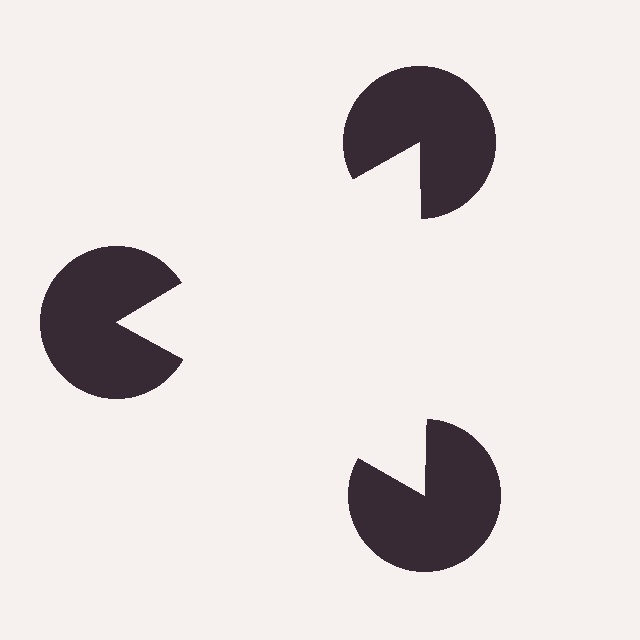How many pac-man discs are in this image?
There are 3 — one at each vertex of the illusory triangle.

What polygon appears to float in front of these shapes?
An illusory triangle — its edges are inferred from the aligned wedge cuts in the pac-man discs, not physically drawn.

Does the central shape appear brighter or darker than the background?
It typically appears slightly brighter than the background, even though no actual brightness change is drawn.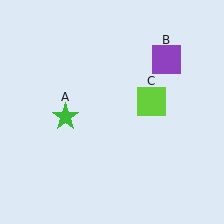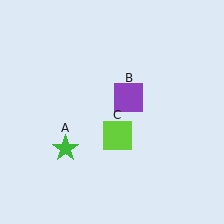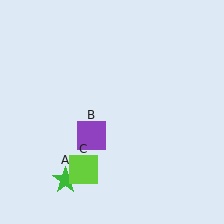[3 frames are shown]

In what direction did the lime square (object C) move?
The lime square (object C) moved down and to the left.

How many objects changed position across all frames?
3 objects changed position: green star (object A), purple square (object B), lime square (object C).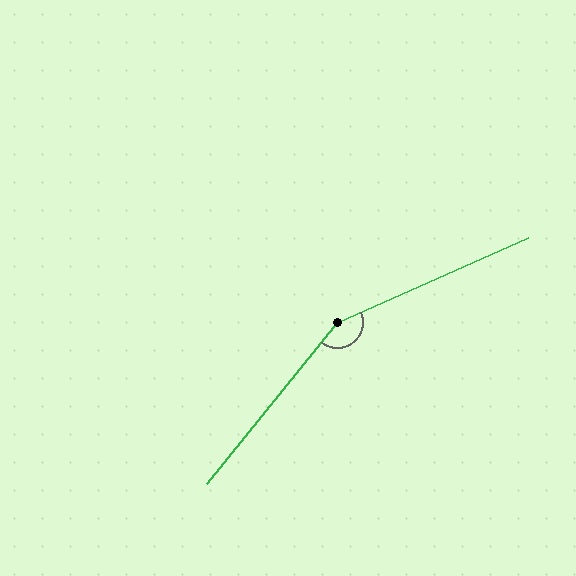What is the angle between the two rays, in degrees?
Approximately 153 degrees.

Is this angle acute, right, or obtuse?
It is obtuse.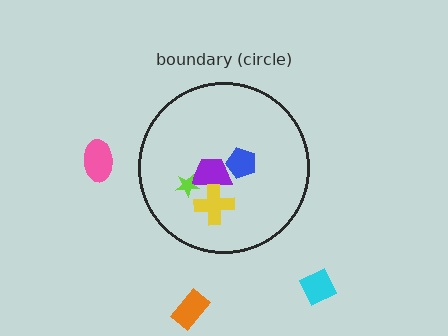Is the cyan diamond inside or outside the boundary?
Outside.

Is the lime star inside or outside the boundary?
Inside.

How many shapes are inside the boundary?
4 inside, 3 outside.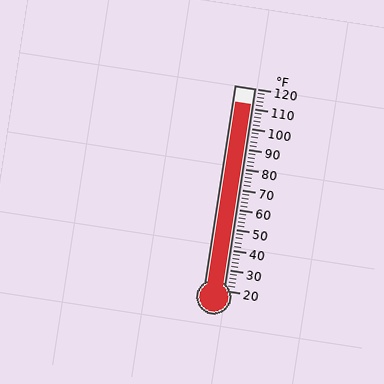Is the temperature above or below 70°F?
The temperature is above 70°F.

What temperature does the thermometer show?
The thermometer shows approximately 112°F.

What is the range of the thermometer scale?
The thermometer scale ranges from 20°F to 120°F.